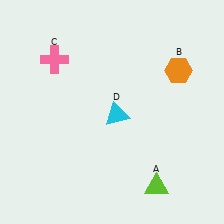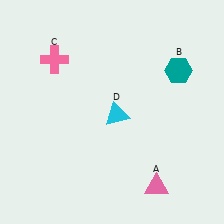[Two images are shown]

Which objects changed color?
A changed from lime to pink. B changed from orange to teal.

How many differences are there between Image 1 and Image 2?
There are 2 differences between the two images.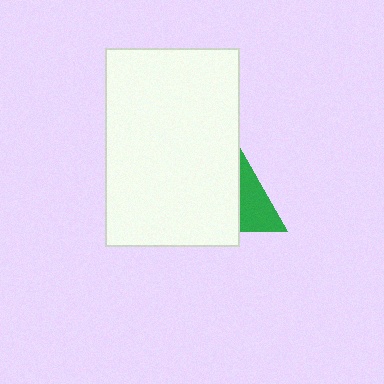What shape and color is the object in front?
The object in front is a white rectangle.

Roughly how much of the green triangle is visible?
A small part of it is visible (roughly 31%).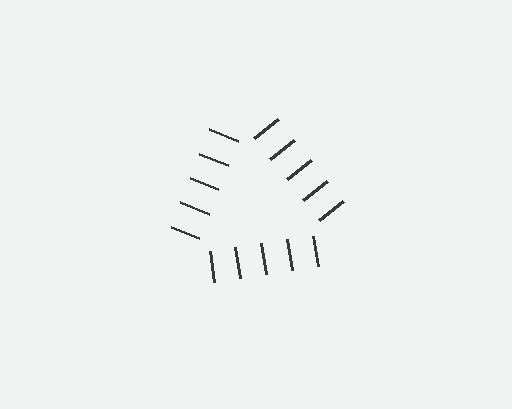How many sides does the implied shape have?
3 sides — the line-ends trace a triangle.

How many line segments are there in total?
15 — 5 along each of the 3 edges.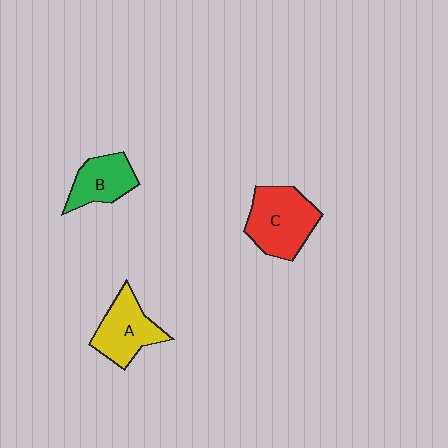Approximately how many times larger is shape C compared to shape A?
Approximately 1.3 times.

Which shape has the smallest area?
Shape B (green).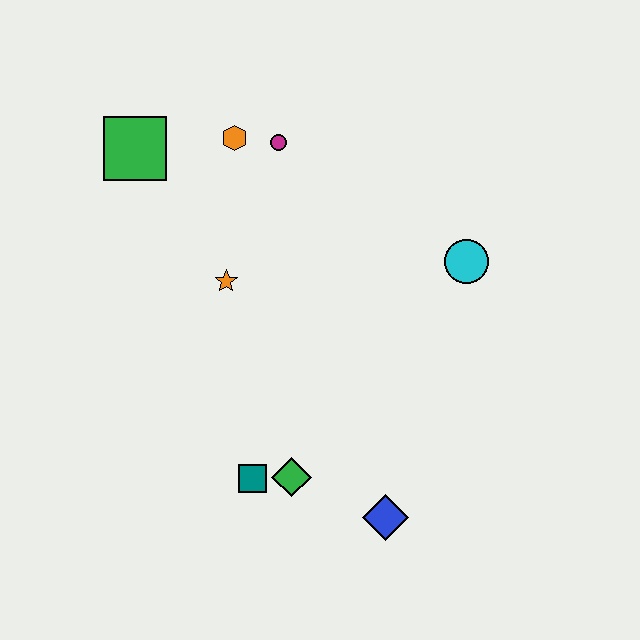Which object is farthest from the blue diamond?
The green square is farthest from the blue diamond.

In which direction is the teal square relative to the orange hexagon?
The teal square is below the orange hexagon.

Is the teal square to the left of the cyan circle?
Yes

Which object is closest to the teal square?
The green diamond is closest to the teal square.